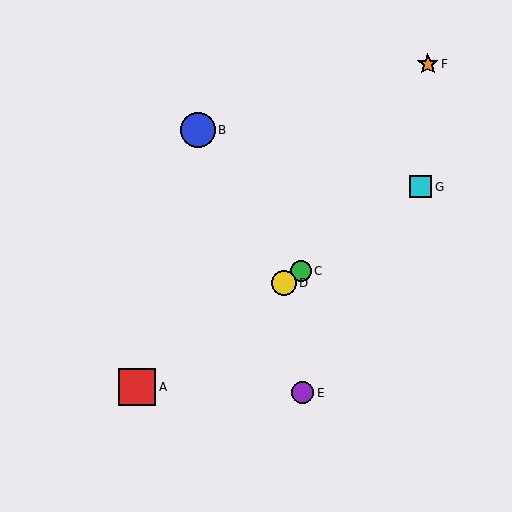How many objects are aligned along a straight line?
4 objects (A, C, D, G) are aligned along a straight line.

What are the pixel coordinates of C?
Object C is at (301, 271).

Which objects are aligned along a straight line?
Objects A, C, D, G are aligned along a straight line.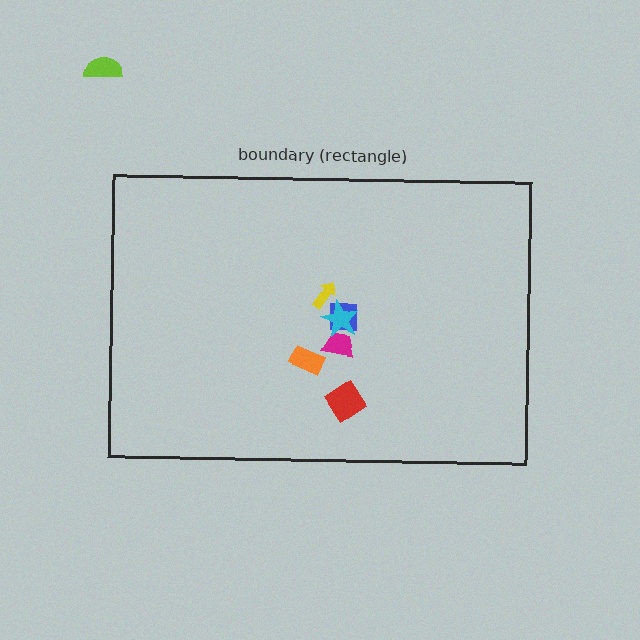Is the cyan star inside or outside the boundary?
Inside.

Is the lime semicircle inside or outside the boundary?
Outside.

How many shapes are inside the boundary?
6 inside, 1 outside.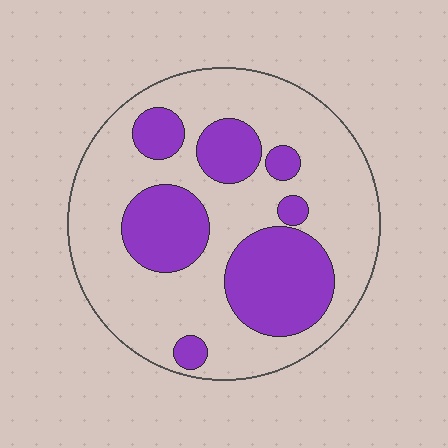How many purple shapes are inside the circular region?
7.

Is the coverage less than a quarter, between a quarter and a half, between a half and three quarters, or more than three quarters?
Between a quarter and a half.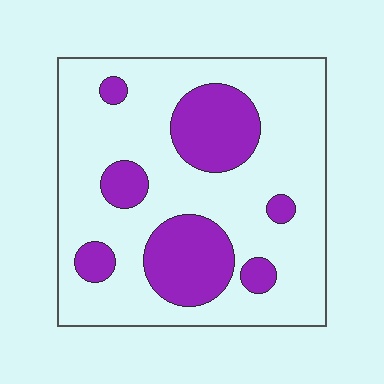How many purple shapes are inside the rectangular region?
7.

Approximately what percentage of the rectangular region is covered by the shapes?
Approximately 25%.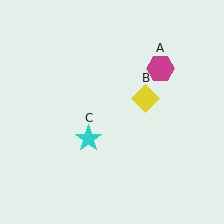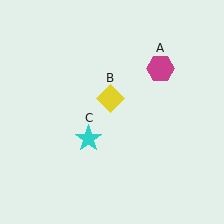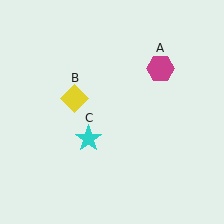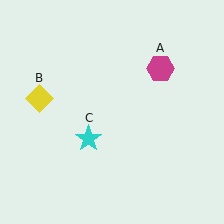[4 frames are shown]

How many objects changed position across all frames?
1 object changed position: yellow diamond (object B).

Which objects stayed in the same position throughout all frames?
Magenta hexagon (object A) and cyan star (object C) remained stationary.